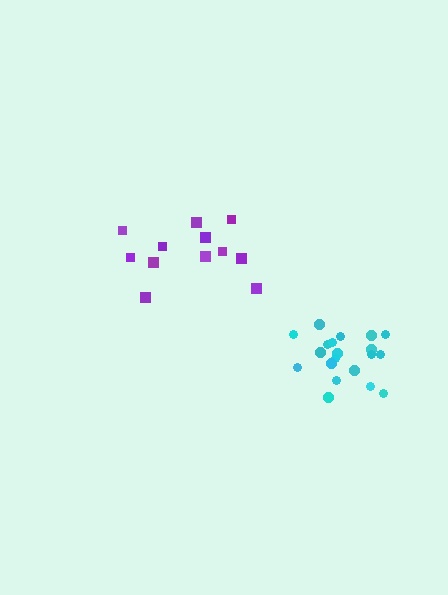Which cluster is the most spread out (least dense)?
Purple.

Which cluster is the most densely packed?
Cyan.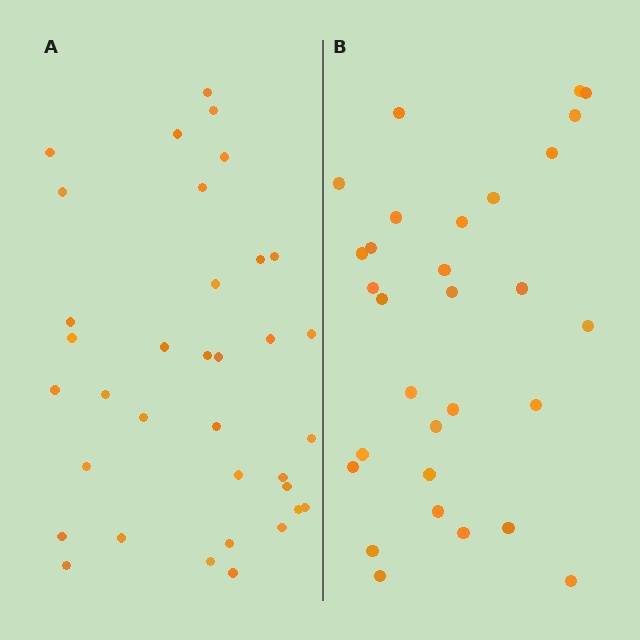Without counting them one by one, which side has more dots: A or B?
Region A (the left region) has more dots.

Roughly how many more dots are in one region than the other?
Region A has about 5 more dots than region B.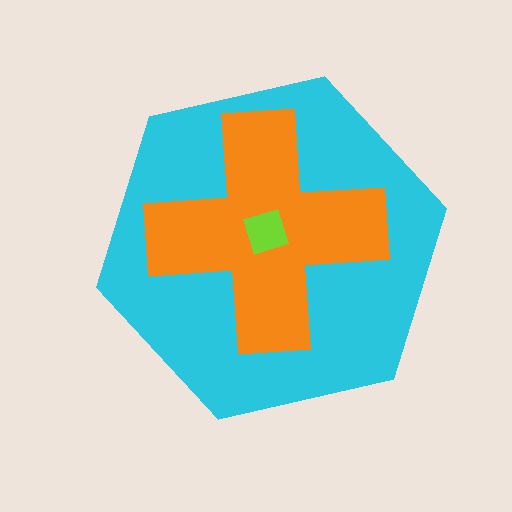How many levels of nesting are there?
3.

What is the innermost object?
The lime diamond.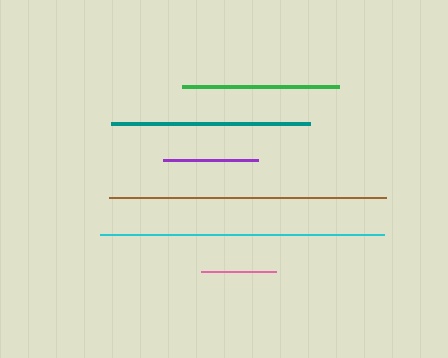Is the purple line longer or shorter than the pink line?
The purple line is longer than the pink line.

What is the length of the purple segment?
The purple segment is approximately 95 pixels long.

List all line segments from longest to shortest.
From longest to shortest: cyan, brown, teal, green, purple, pink.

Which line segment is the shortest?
The pink line is the shortest at approximately 75 pixels.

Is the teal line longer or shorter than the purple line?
The teal line is longer than the purple line.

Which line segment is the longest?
The cyan line is the longest at approximately 284 pixels.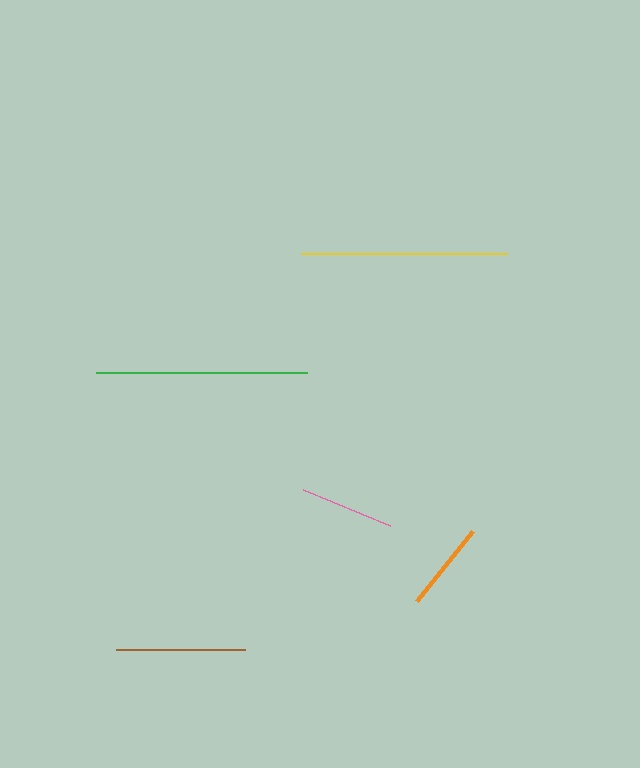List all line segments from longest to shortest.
From longest to shortest: green, yellow, brown, pink, orange.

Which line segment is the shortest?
The orange line is the shortest at approximately 89 pixels.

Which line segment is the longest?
The green line is the longest at approximately 211 pixels.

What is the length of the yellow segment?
The yellow segment is approximately 206 pixels long.